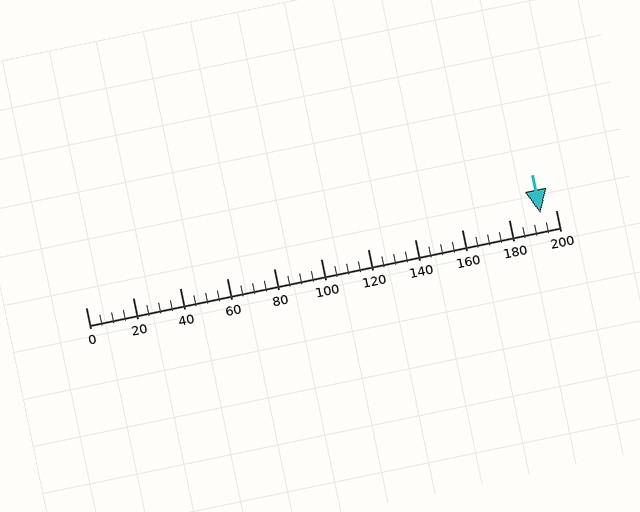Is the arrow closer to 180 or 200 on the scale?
The arrow is closer to 200.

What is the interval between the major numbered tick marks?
The major tick marks are spaced 20 units apart.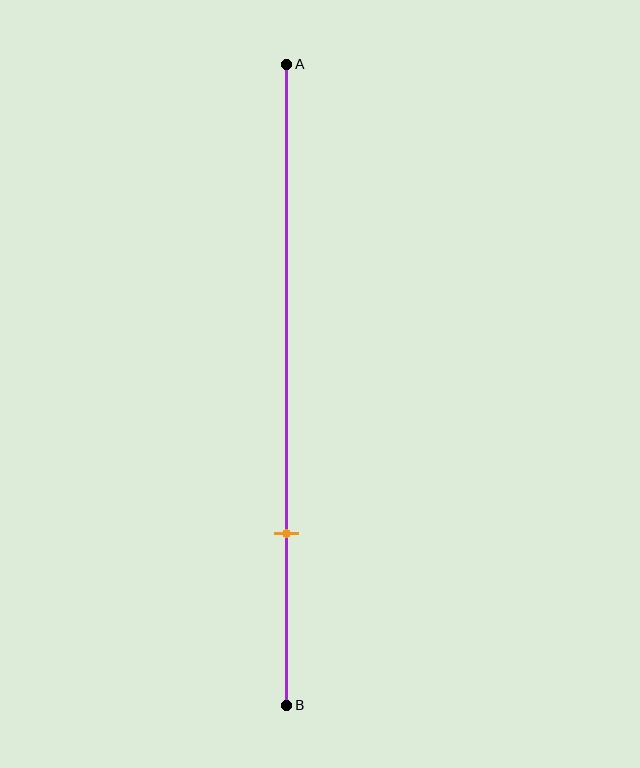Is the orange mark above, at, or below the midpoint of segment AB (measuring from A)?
The orange mark is below the midpoint of segment AB.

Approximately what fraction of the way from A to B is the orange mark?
The orange mark is approximately 75% of the way from A to B.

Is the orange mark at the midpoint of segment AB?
No, the mark is at about 75% from A, not at the 50% midpoint.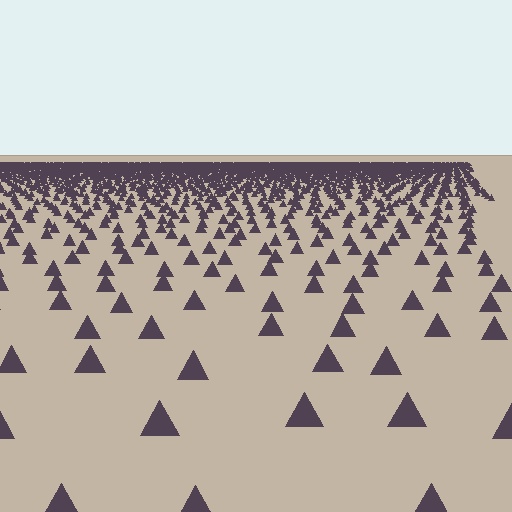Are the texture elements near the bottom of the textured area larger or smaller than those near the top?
Larger. Near the bottom, elements are closer to the viewer and appear at a bigger on-screen size.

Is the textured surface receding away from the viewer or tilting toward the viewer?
The surface is receding away from the viewer. Texture elements get smaller and denser toward the top.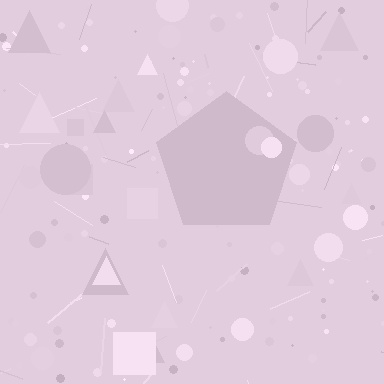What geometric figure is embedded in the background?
A pentagon is embedded in the background.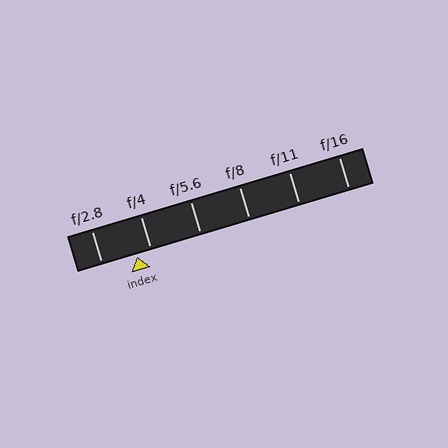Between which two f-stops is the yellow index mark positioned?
The index mark is between f/2.8 and f/4.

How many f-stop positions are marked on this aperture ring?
There are 6 f-stop positions marked.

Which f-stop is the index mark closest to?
The index mark is closest to f/4.